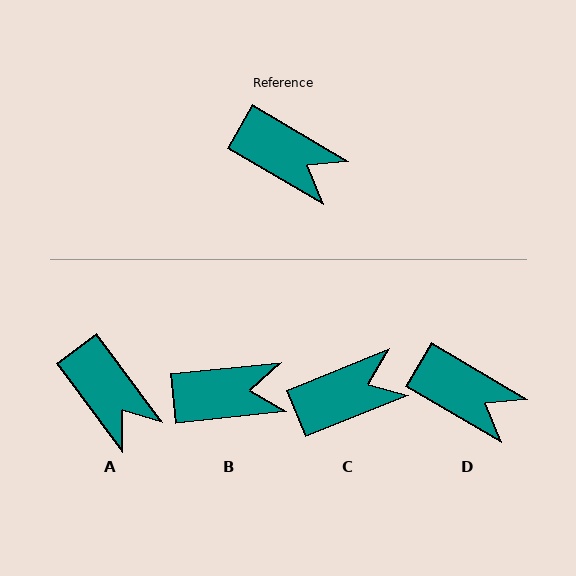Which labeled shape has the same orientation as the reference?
D.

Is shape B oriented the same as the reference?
No, it is off by about 36 degrees.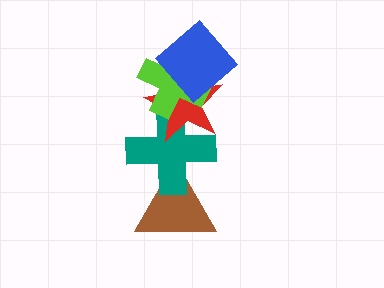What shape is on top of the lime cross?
The blue diamond is on top of the lime cross.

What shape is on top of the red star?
The lime cross is on top of the red star.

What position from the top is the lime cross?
The lime cross is 2nd from the top.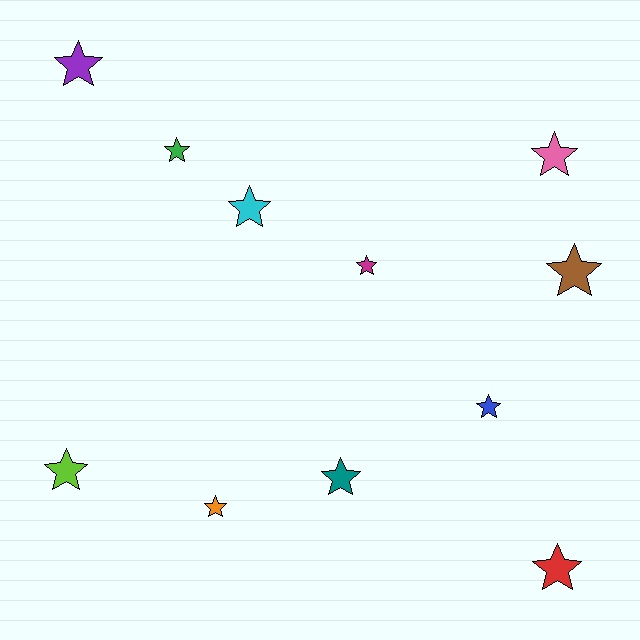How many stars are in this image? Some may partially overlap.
There are 11 stars.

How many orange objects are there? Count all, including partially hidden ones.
There is 1 orange object.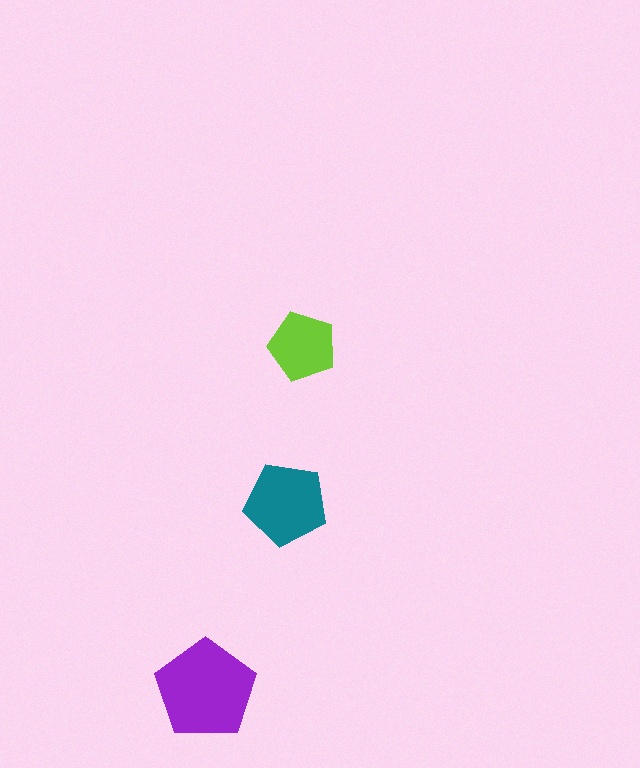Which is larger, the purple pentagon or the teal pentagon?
The purple one.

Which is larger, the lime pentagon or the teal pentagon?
The teal one.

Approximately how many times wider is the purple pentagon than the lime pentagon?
About 1.5 times wider.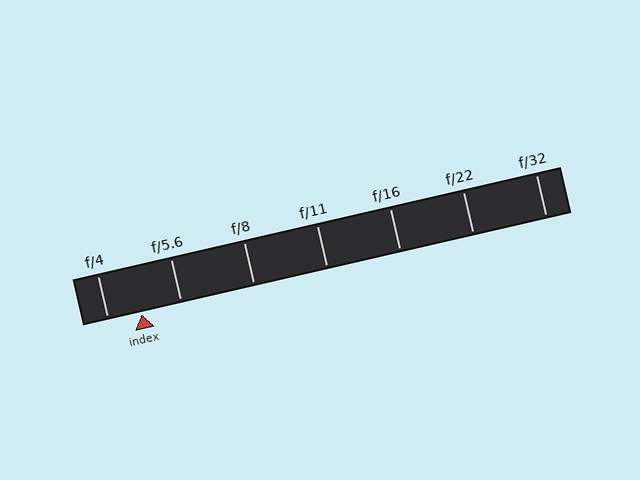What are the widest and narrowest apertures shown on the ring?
The widest aperture shown is f/4 and the narrowest is f/32.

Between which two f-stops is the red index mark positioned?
The index mark is between f/4 and f/5.6.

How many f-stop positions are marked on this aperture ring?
There are 7 f-stop positions marked.